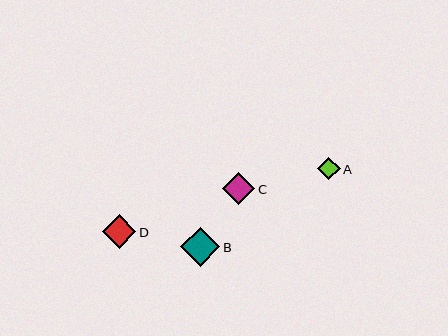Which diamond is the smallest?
Diamond A is the smallest with a size of approximately 22 pixels.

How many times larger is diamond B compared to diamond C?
Diamond B is approximately 1.2 times the size of diamond C.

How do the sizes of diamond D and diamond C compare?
Diamond D and diamond C are approximately the same size.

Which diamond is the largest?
Diamond B is the largest with a size of approximately 39 pixels.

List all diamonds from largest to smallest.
From largest to smallest: B, D, C, A.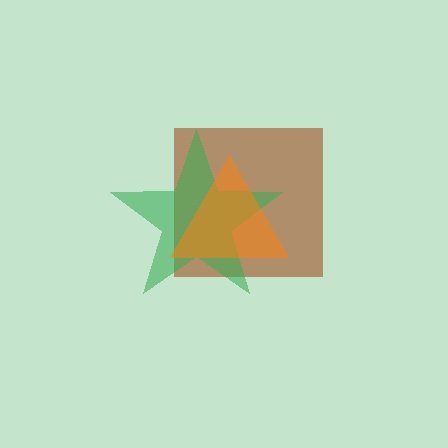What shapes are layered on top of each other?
The layered shapes are: a brown square, a green star, an orange triangle.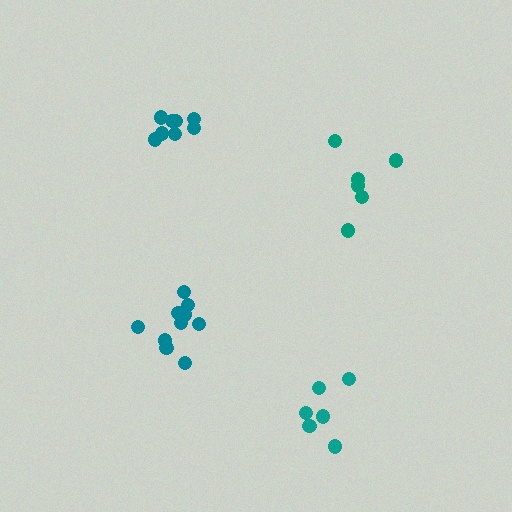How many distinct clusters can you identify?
There are 4 distinct clusters.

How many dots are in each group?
Group 1: 10 dots, Group 2: 6 dots, Group 3: 7 dots, Group 4: 8 dots (31 total).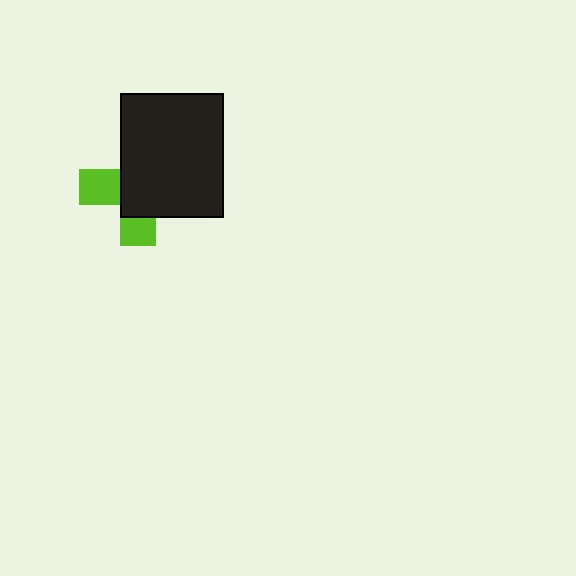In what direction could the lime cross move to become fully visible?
The lime cross could move toward the lower-left. That would shift it out from behind the black rectangle entirely.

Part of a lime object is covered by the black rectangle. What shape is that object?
It is a cross.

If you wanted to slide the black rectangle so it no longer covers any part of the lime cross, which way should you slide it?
Slide it toward the upper-right — that is the most direct way to separate the two shapes.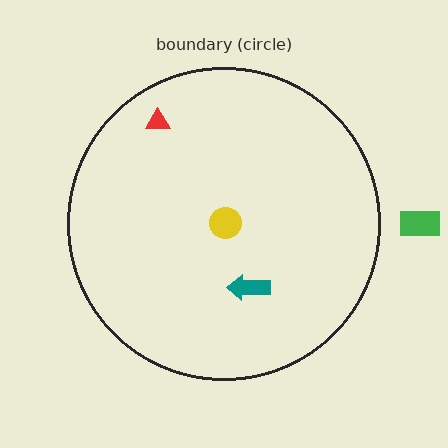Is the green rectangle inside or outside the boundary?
Outside.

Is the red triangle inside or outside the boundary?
Inside.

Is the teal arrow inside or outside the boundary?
Inside.